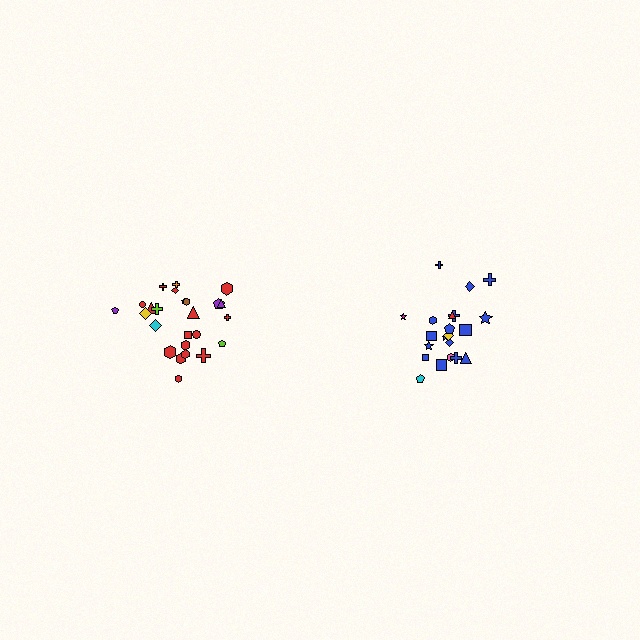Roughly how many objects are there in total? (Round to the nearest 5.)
Roughly 45 objects in total.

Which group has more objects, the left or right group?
The left group.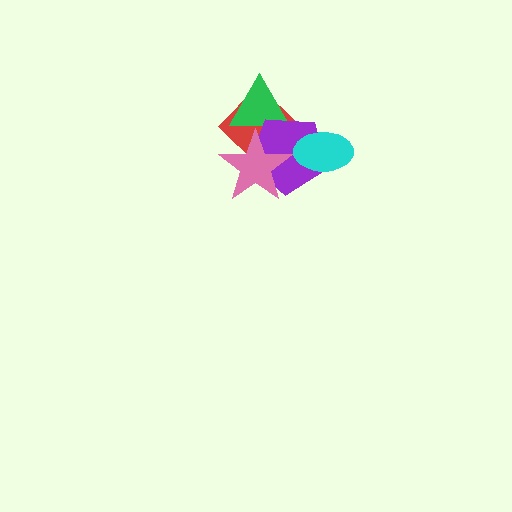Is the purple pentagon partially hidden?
Yes, it is partially covered by another shape.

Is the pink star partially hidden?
No, no other shape covers it.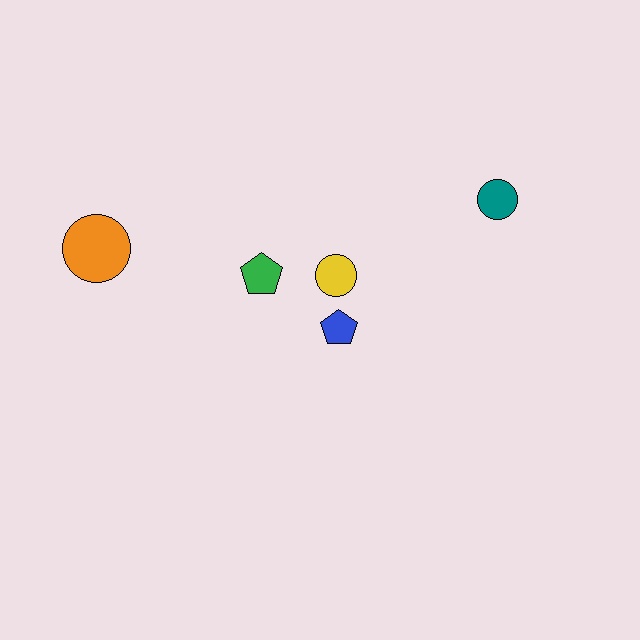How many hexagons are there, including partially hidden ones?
There are no hexagons.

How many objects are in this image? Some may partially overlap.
There are 5 objects.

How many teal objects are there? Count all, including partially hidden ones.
There is 1 teal object.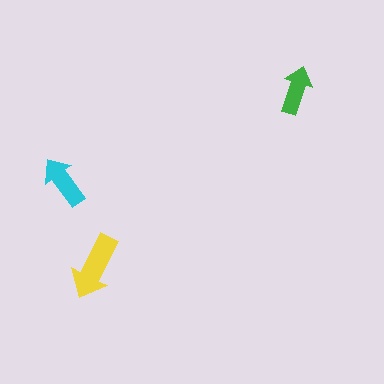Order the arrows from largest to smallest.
the yellow one, the cyan one, the green one.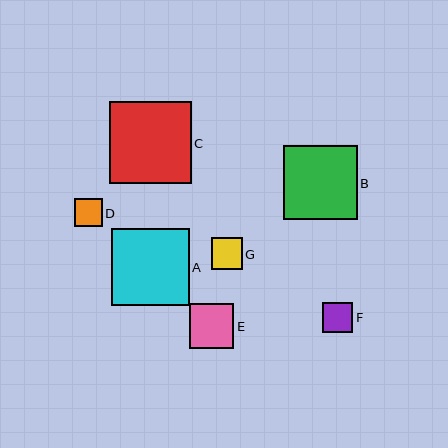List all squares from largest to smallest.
From largest to smallest: C, A, B, E, G, F, D.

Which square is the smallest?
Square D is the smallest with a size of approximately 28 pixels.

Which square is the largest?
Square C is the largest with a size of approximately 82 pixels.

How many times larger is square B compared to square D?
Square B is approximately 2.6 times the size of square D.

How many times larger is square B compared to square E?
Square B is approximately 1.6 times the size of square E.